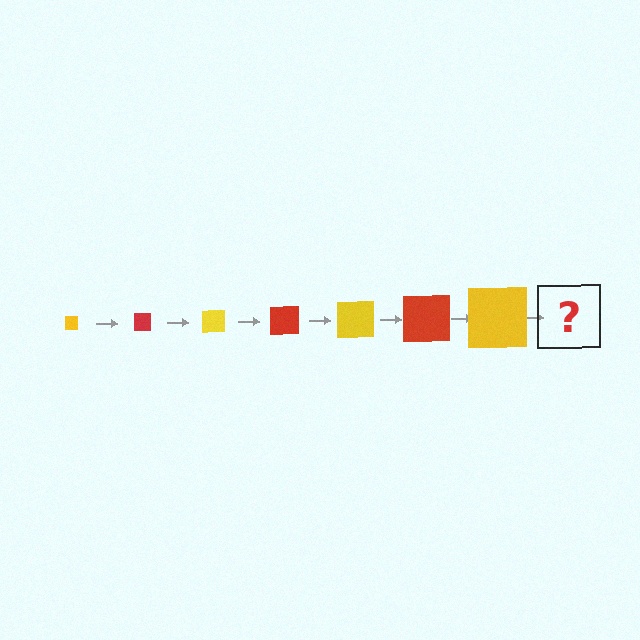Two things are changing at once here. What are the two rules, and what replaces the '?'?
The two rules are that the square grows larger each step and the color cycles through yellow and red. The '?' should be a red square, larger than the previous one.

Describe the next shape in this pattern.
It should be a red square, larger than the previous one.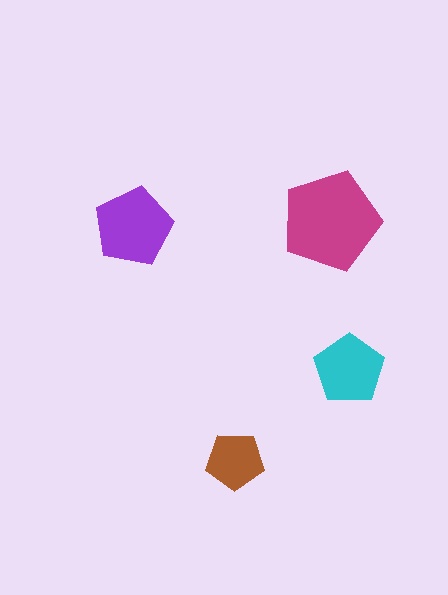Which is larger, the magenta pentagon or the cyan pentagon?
The magenta one.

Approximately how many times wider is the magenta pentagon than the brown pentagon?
About 1.5 times wider.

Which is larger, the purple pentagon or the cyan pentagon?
The purple one.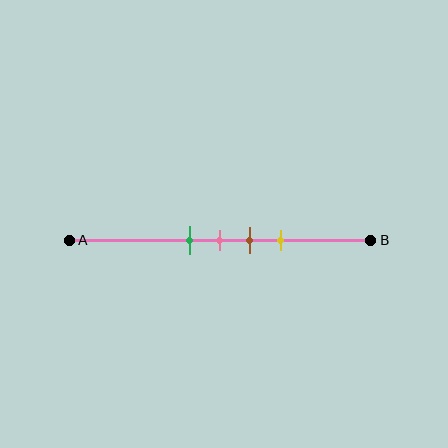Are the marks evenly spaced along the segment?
Yes, the marks are approximately evenly spaced.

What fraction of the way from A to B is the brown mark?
The brown mark is approximately 60% (0.6) of the way from A to B.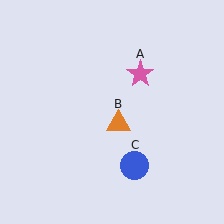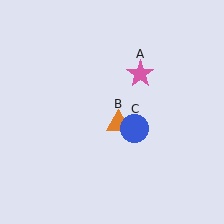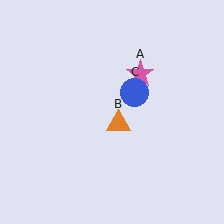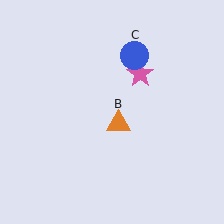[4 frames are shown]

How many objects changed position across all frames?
1 object changed position: blue circle (object C).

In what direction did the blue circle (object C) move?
The blue circle (object C) moved up.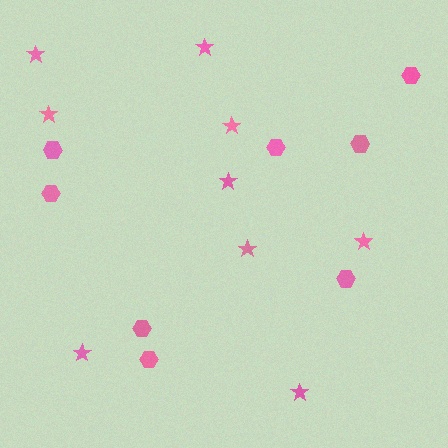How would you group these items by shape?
There are 2 groups: one group of hexagons (8) and one group of stars (9).